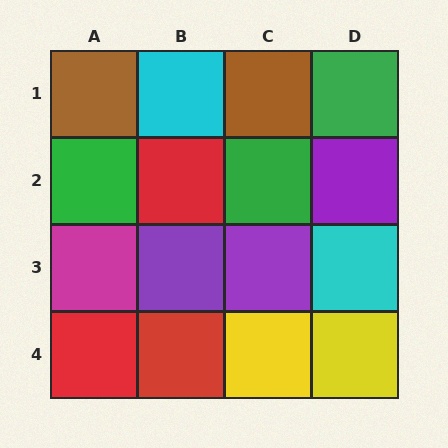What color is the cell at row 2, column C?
Green.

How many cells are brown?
2 cells are brown.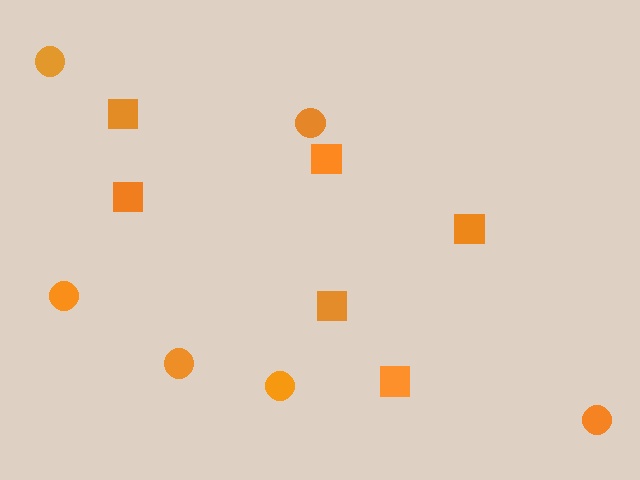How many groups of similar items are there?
There are 2 groups: one group of squares (6) and one group of circles (6).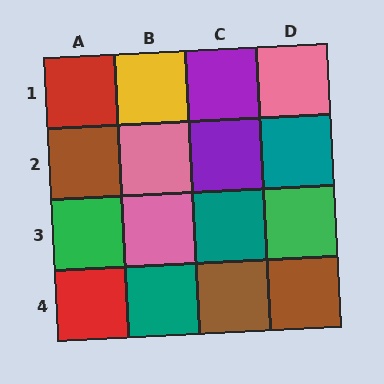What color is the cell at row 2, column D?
Teal.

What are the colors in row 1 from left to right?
Red, yellow, purple, pink.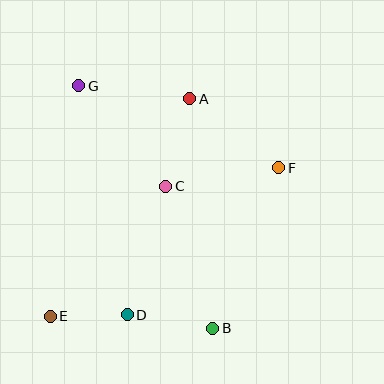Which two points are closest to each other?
Points D and E are closest to each other.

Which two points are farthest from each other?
Points B and G are farthest from each other.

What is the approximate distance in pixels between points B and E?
The distance between B and E is approximately 163 pixels.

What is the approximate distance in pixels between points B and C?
The distance between B and C is approximately 150 pixels.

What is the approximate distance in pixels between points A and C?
The distance between A and C is approximately 90 pixels.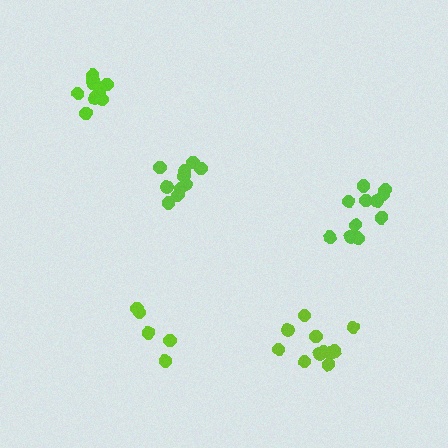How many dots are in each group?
Group 1: 11 dots, Group 2: 11 dots, Group 3: 10 dots, Group 4: 11 dots, Group 5: 5 dots (48 total).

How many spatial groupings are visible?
There are 5 spatial groupings.